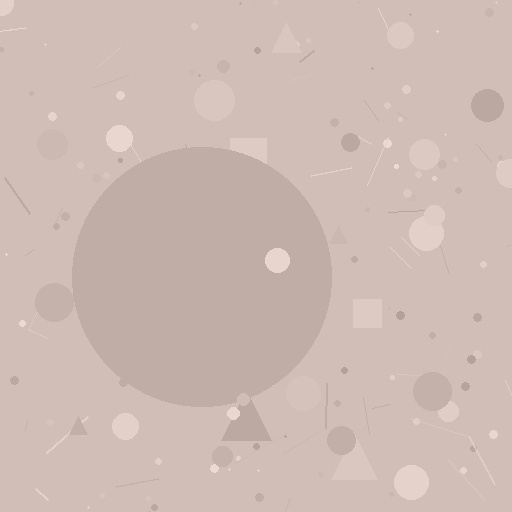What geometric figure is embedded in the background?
A circle is embedded in the background.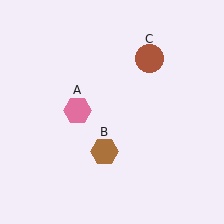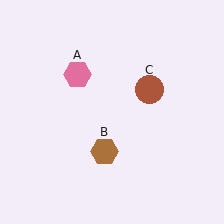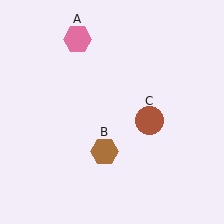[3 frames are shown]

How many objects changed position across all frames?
2 objects changed position: pink hexagon (object A), brown circle (object C).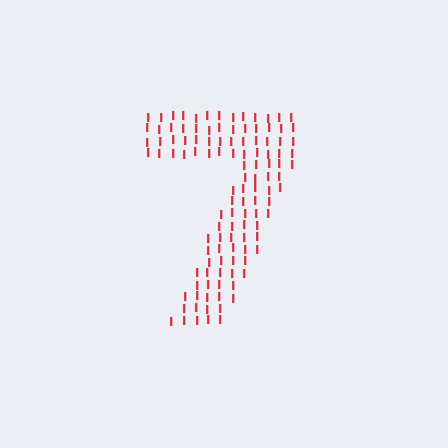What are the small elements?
The small elements are letter I's.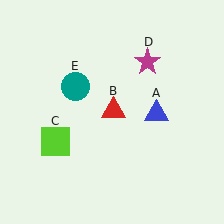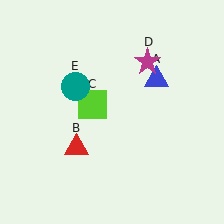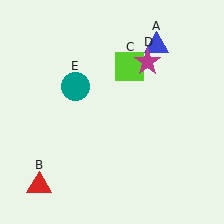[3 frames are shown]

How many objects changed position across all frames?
3 objects changed position: blue triangle (object A), red triangle (object B), lime square (object C).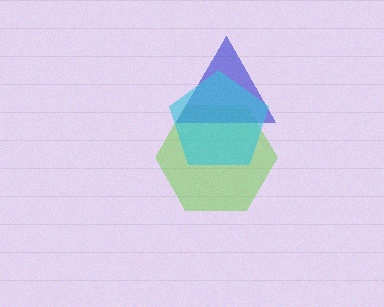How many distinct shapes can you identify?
There are 3 distinct shapes: a lime hexagon, a blue triangle, a cyan pentagon.